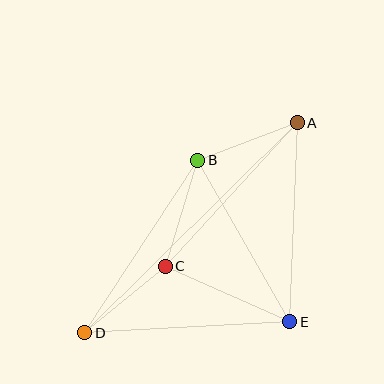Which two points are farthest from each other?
Points A and D are farthest from each other.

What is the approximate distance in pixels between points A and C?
The distance between A and C is approximately 195 pixels.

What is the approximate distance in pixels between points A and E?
The distance between A and E is approximately 199 pixels.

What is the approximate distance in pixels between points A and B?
The distance between A and B is approximately 106 pixels.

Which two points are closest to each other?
Points C and D are closest to each other.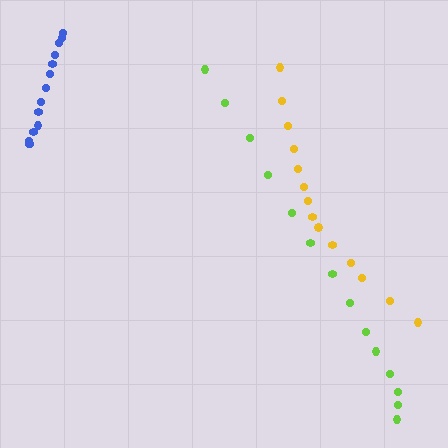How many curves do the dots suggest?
There are 3 distinct paths.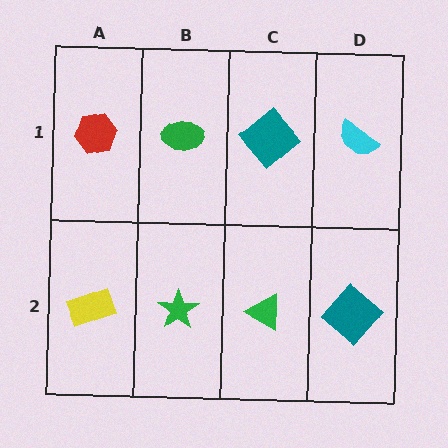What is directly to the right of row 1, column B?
A teal diamond.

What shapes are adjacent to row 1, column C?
A green triangle (row 2, column C), a green ellipse (row 1, column B), a cyan semicircle (row 1, column D).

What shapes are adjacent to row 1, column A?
A yellow rectangle (row 2, column A), a green ellipse (row 1, column B).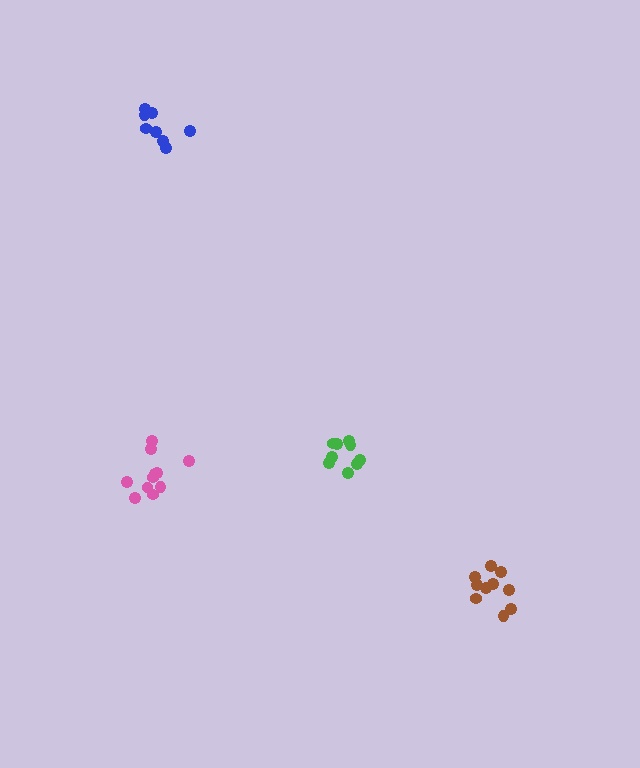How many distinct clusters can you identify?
There are 4 distinct clusters.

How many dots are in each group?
Group 1: 10 dots, Group 2: 8 dots, Group 3: 11 dots, Group 4: 9 dots (38 total).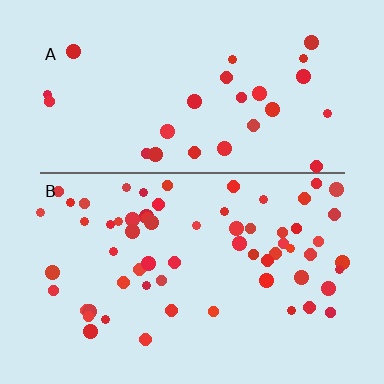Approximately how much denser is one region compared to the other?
Approximately 2.4× — region B over region A.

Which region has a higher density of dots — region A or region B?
B (the bottom).